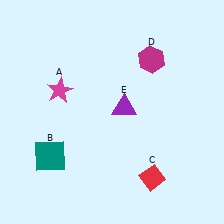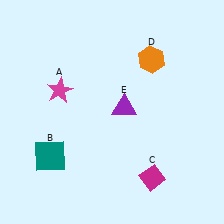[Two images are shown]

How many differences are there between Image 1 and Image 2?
There are 2 differences between the two images.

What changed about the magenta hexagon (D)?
In Image 1, D is magenta. In Image 2, it changed to orange.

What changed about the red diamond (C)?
In Image 1, C is red. In Image 2, it changed to magenta.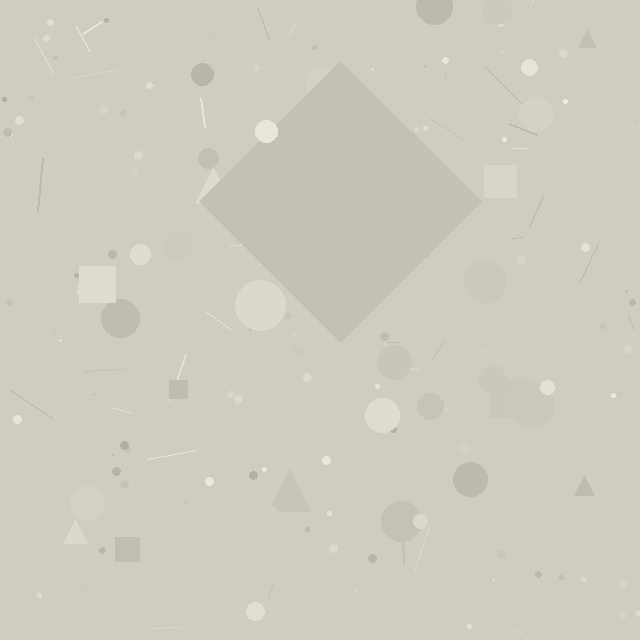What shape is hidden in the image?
A diamond is hidden in the image.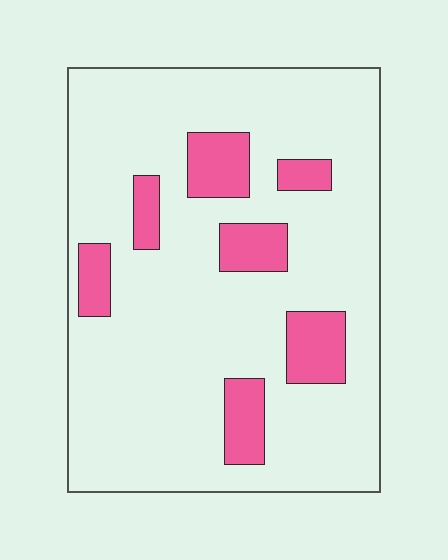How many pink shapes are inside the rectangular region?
7.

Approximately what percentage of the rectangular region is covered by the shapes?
Approximately 15%.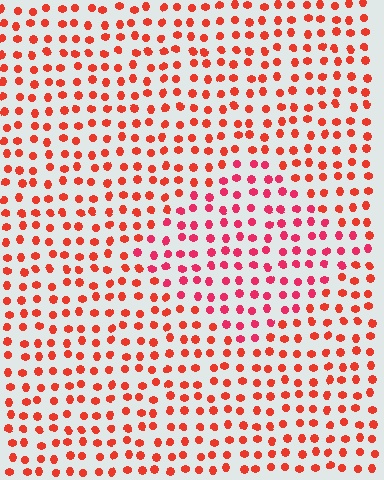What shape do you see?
I see a diamond.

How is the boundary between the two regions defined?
The boundary is defined purely by a slight shift in hue (about 23 degrees). Spacing, size, and orientation are identical on both sides.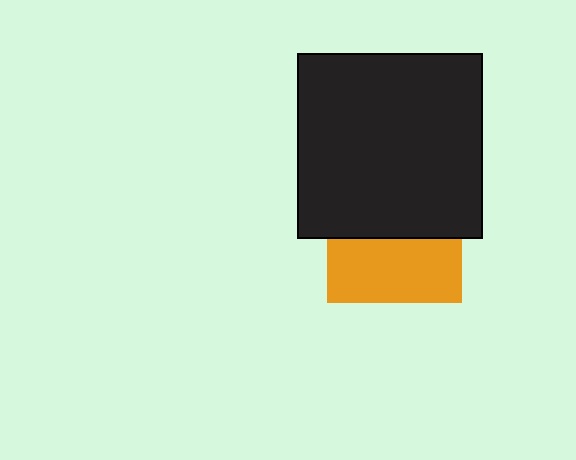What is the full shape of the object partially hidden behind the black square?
The partially hidden object is an orange square.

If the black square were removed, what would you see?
You would see the complete orange square.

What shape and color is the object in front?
The object in front is a black square.